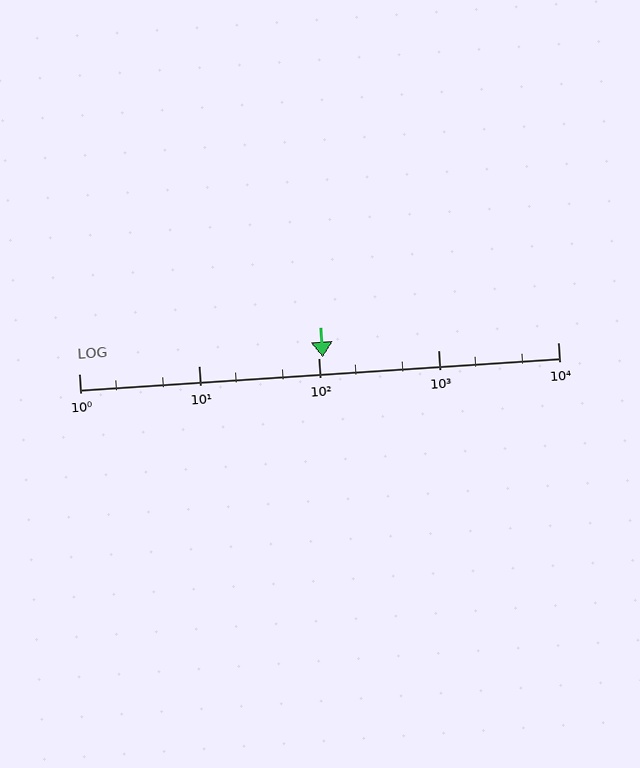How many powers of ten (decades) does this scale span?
The scale spans 4 decades, from 1 to 10000.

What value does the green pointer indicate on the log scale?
The pointer indicates approximately 110.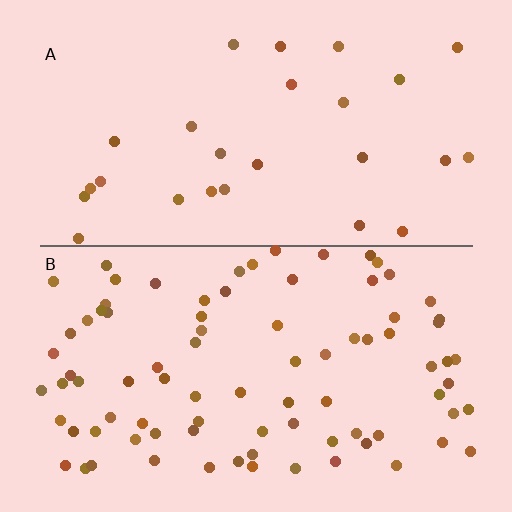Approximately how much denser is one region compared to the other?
Approximately 3.1× — region B over region A.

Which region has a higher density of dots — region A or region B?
B (the bottom).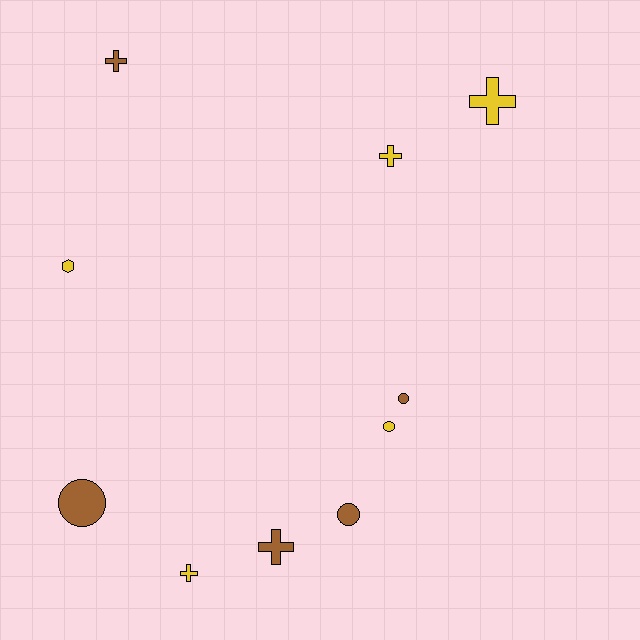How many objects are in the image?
There are 10 objects.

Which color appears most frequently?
Yellow, with 5 objects.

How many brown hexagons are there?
There are no brown hexagons.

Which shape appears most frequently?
Cross, with 5 objects.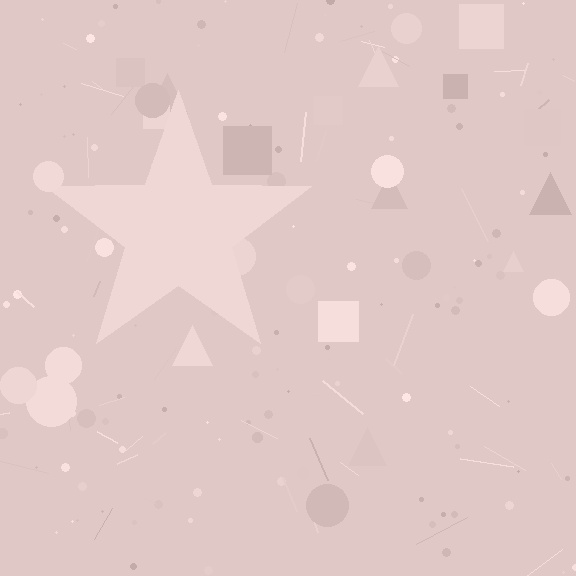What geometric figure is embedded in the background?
A star is embedded in the background.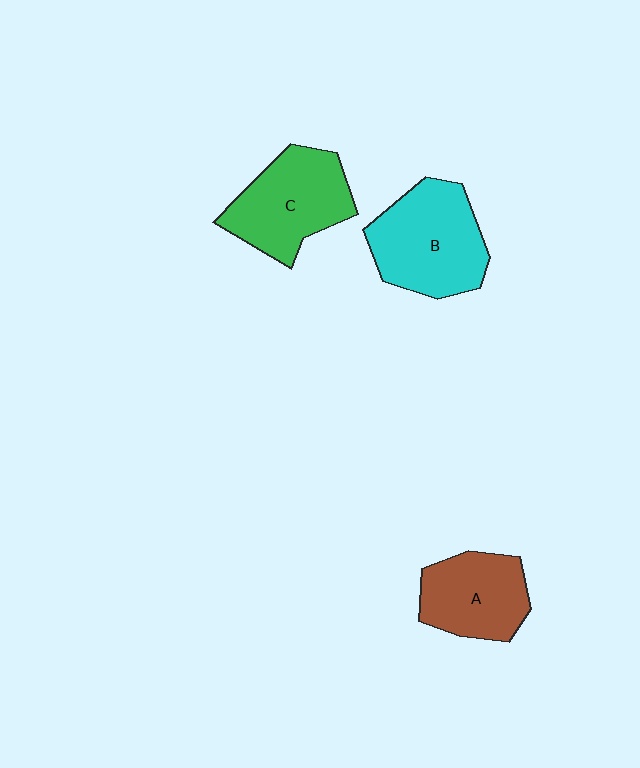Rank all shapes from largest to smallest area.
From largest to smallest: B (cyan), C (green), A (brown).